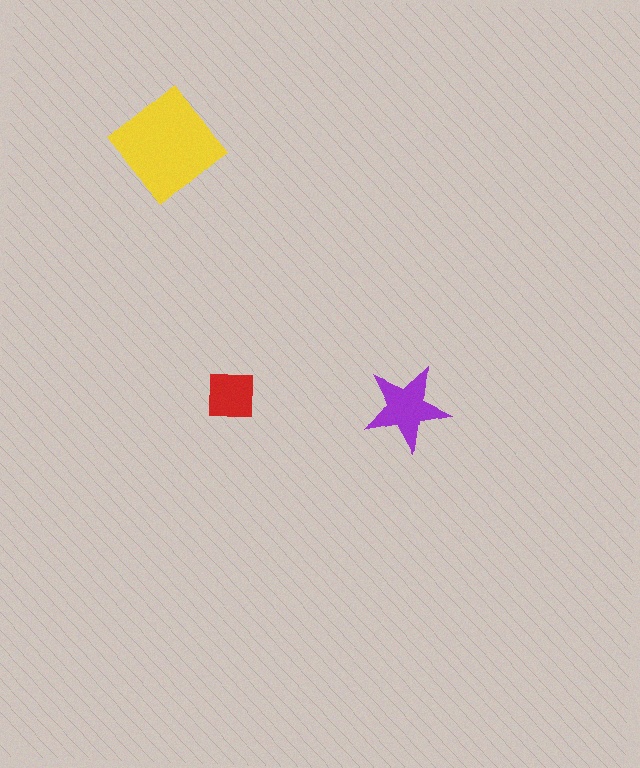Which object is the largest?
The yellow diamond.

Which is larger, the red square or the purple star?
The purple star.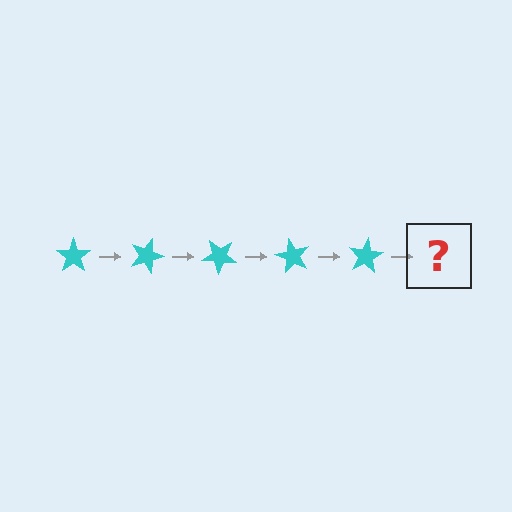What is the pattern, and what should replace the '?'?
The pattern is that the star rotates 20 degrees each step. The '?' should be a cyan star rotated 100 degrees.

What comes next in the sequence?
The next element should be a cyan star rotated 100 degrees.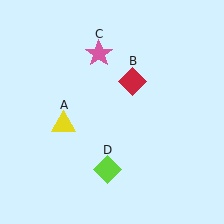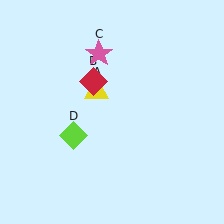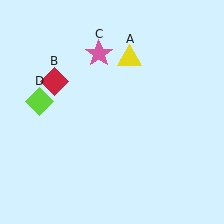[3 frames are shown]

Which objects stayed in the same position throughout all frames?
Pink star (object C) remained stationary.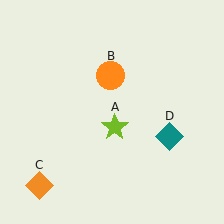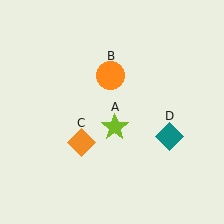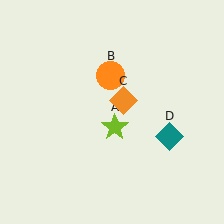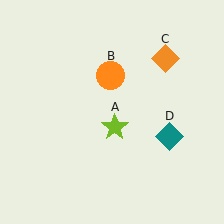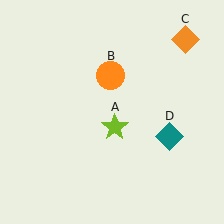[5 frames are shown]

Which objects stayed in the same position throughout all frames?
Lime star (object A) and orange circle (object B) and teal diamond (object D) remained stationary.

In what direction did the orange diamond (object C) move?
The orange diamond (object C) moved up and to the right.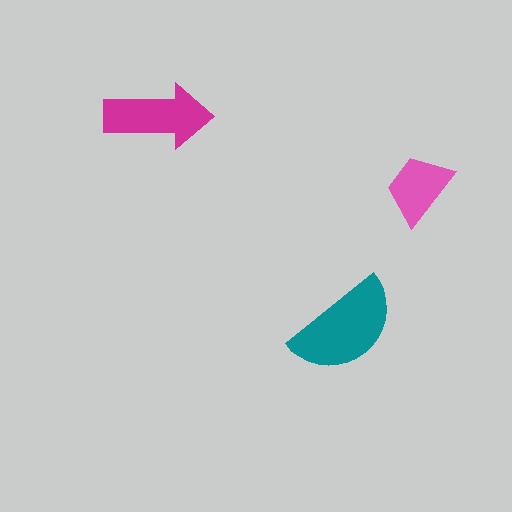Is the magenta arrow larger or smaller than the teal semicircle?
Smaller.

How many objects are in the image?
There are 3 objects in the image.